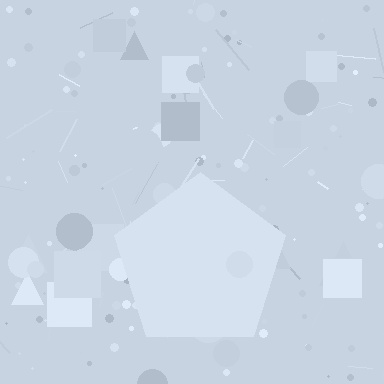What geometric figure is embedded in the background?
A pentagon is embedded in the background.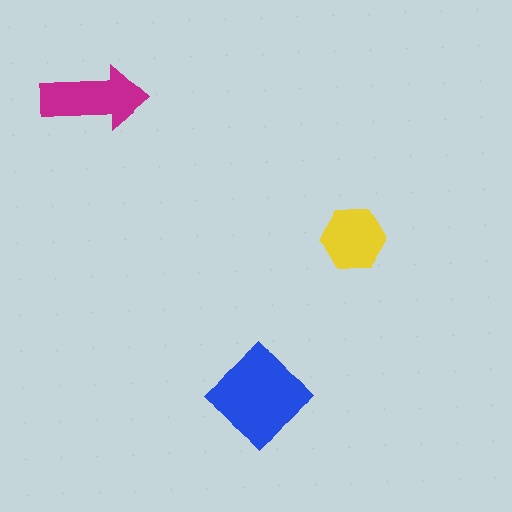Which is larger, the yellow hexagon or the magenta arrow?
The magenta arrow.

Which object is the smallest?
The yellow hexagon.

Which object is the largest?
The blue diamond.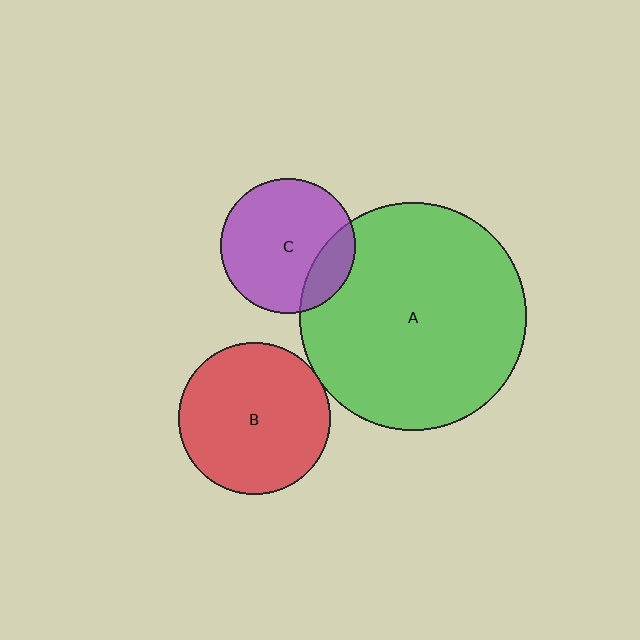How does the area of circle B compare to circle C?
Approximately 1.3 times.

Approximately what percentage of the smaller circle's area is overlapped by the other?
Approximately 20%.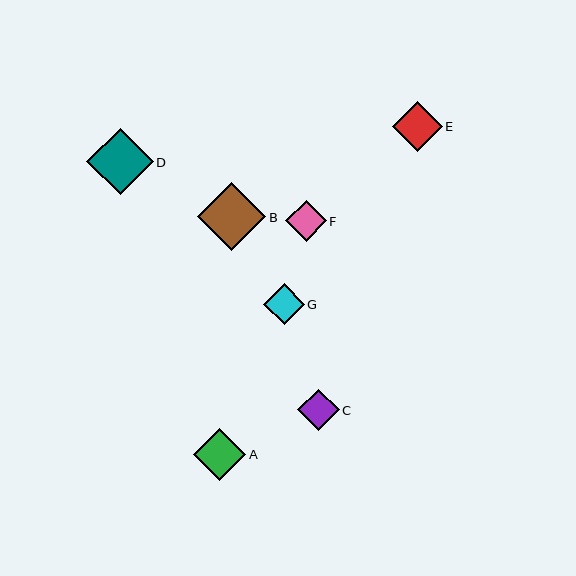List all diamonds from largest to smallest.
From largest to smallest: B, D, A, E, C, F, G.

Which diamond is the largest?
Diamond B is the largest with a size of approximately 68 pixels.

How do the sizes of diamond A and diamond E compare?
Diamond A and diamond E are approximately the same size.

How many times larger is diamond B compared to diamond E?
Diamond B is approximately 1.4 times the size of diamond E.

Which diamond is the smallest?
Diamond G is the smallest with a size of approximately 41 pixels.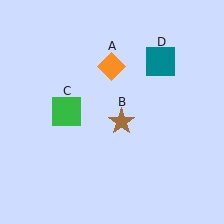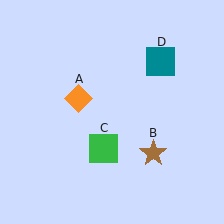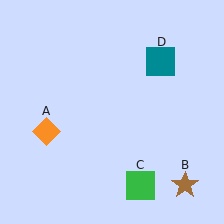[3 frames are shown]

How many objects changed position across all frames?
3 objects changed position: orange diamond (object A), brown star (object B), green square (object C).